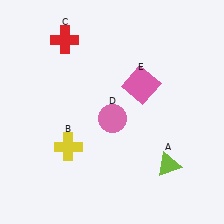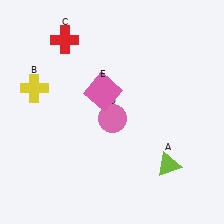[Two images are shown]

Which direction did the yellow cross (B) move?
The yellow cross (B) moved up.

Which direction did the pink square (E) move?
The pink square (E) moved left.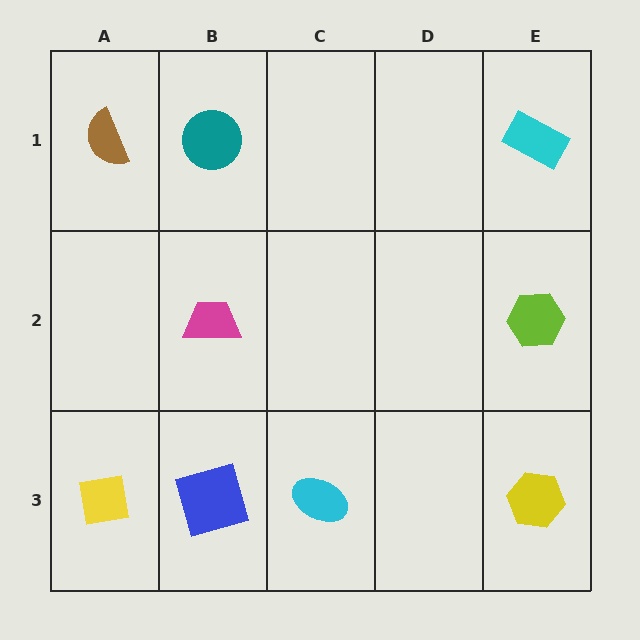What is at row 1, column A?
A brown semicircle.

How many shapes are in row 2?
2 shapes.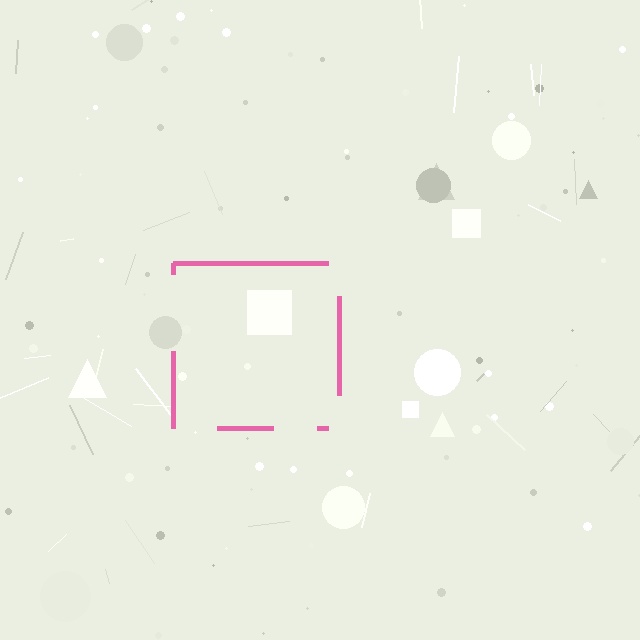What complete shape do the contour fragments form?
The contour fragments form a square.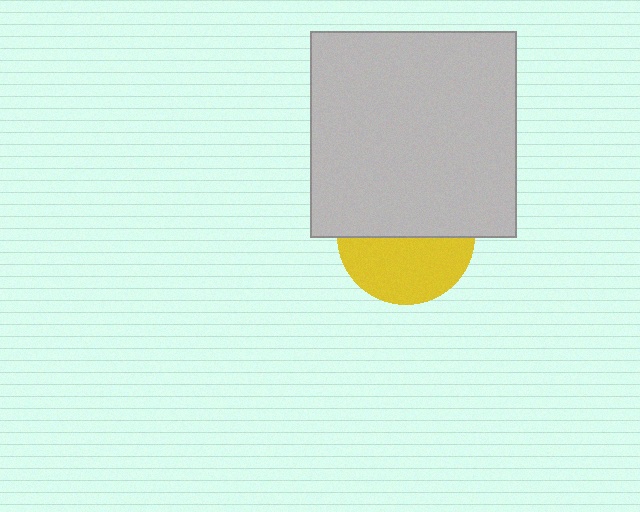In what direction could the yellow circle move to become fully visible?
The yellow circle could move down. That would shift it out from behind the light gray square entirely.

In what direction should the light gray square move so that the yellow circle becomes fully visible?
The light gray square should move up. That is the shortest direction to clear the overlap and leave the yellow circle fully visible.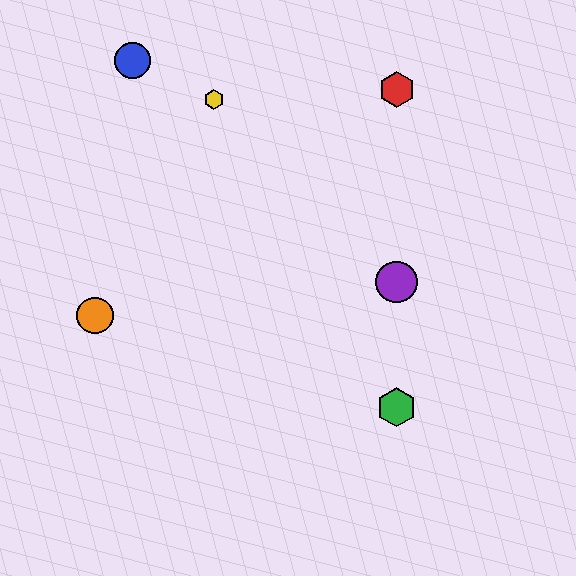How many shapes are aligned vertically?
3 shapes (the red hexagon, the green hexagon, the purple circle) are aligned vertically.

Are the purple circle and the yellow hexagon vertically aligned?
No, the purple circle is at x≈397 and the yellow hexagon is at x≈214.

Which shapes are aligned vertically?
The red hexagon, the green hexagon, the purple circle are aligned vertically.